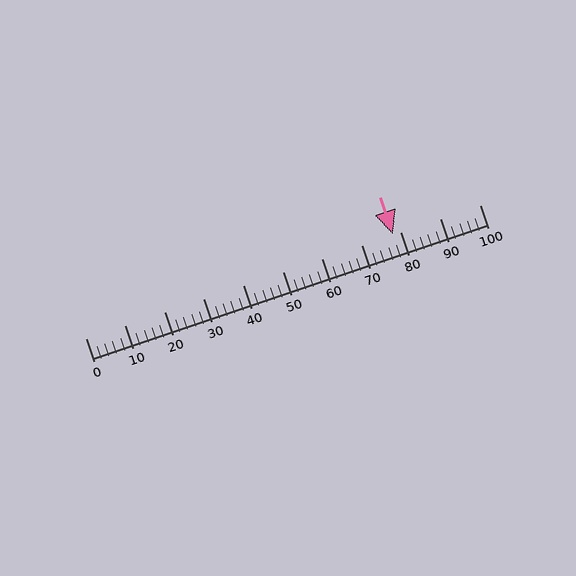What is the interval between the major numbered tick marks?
The major tick marks are spaced 10 units apart.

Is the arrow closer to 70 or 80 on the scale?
The arrow is closer to 80.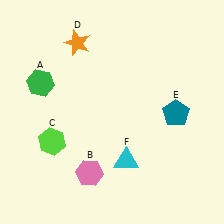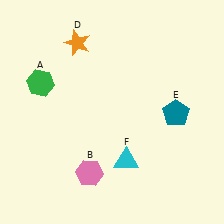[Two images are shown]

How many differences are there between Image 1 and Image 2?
There is 1 difference between the two images.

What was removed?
The lime hexagon (C) was removed in Image 2.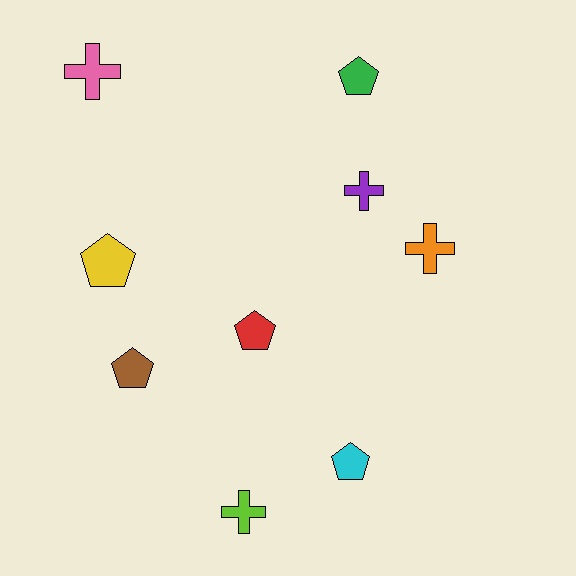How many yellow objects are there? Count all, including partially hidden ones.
There is 1 yellow object.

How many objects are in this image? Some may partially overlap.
There are 9 objects.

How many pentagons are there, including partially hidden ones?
There are 5 pentagons.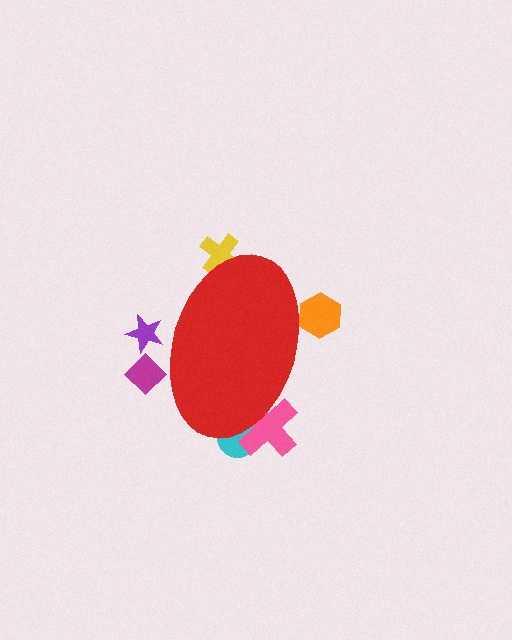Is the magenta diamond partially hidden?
Yes, the magenta diamond is partially hidden behind the red ellipse.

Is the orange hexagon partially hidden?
Yes, the orange hexagon is partially hidden behind the red ellipse.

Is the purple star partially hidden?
Yes, the purple star is partially hidden behind the red ellipse.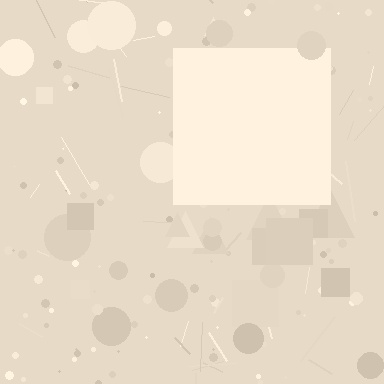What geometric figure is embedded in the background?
A square is embedded in the background.